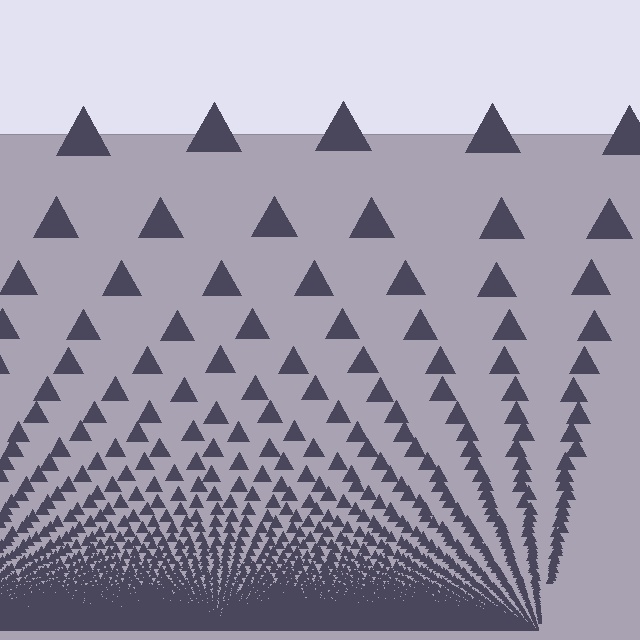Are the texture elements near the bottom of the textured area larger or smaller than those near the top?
Smaller. The gradient is inverted — elements near the bottom are smaller and denser.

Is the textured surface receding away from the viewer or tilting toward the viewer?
The surface appears to tilt toward the viewer. Texture elements get larger and sparser toward the top.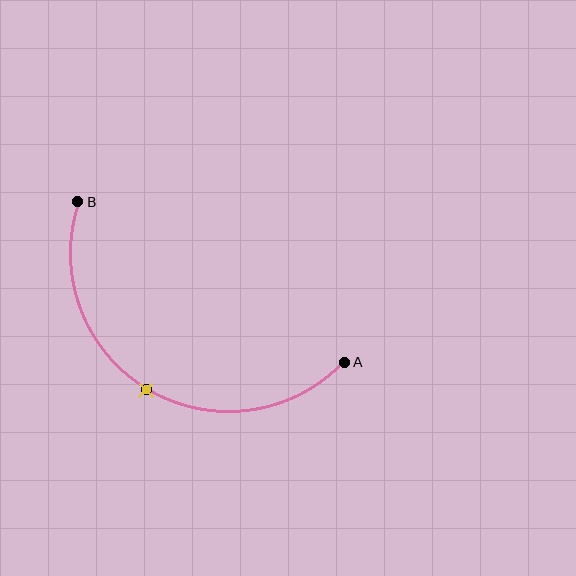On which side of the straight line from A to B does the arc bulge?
The arc bulges below the straight line connecting A and B.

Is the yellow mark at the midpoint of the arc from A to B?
Yes. The yellow mark lies on the arc at equal arc-length from both A and B — it is the arc midpoint.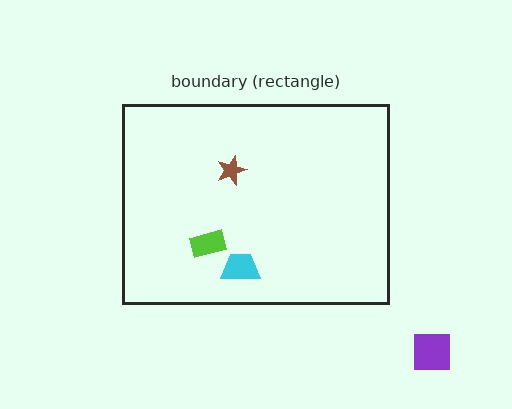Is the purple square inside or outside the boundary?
Outside.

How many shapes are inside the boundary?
3 inside, 1 outside.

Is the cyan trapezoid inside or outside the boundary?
Inside.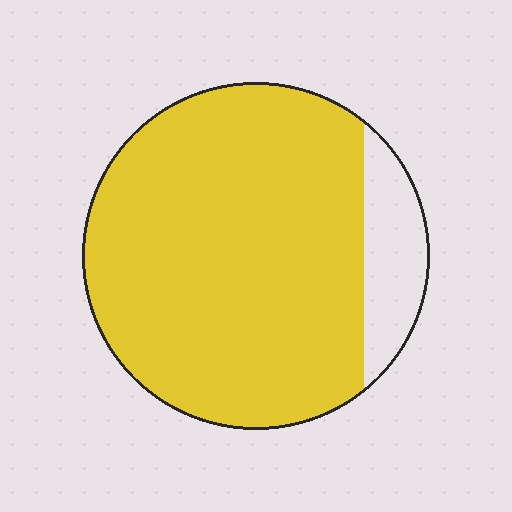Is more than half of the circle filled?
Yes.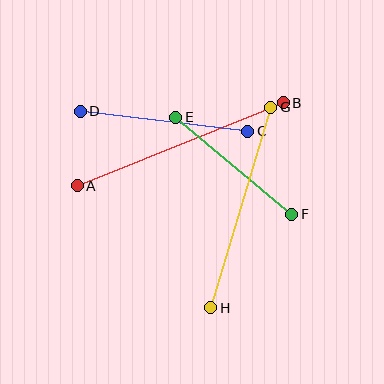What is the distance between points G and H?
The distance is approximately 209 pixels.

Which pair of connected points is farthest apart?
Points A and B are farthest apart.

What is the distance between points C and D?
The distance is approximately 169 pixels.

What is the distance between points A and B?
The distance is approximately 222 pixels.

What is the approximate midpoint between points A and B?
The midpoint is at approximately (180, 144) pixels.